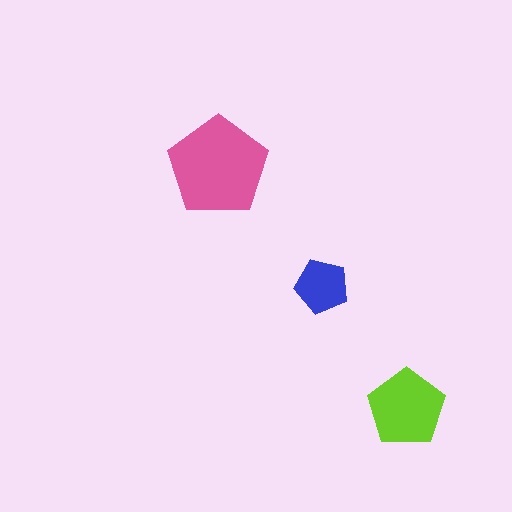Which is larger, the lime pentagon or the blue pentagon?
The lime one.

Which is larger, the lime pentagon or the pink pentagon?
The pink one.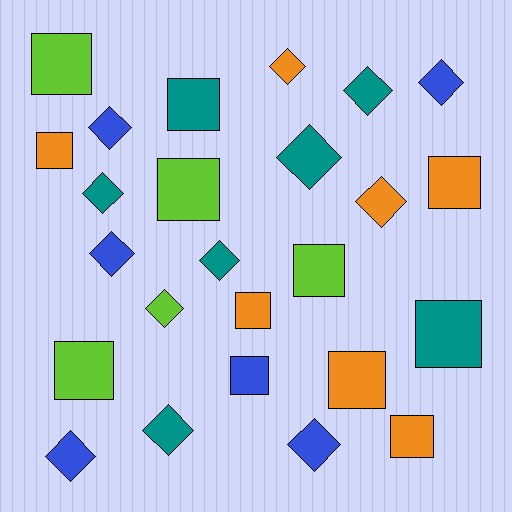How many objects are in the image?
There are 25 objects.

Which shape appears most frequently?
Diamond, with 13 objects.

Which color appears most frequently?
Orange, with 7 objects.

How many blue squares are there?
There is 1 blue square.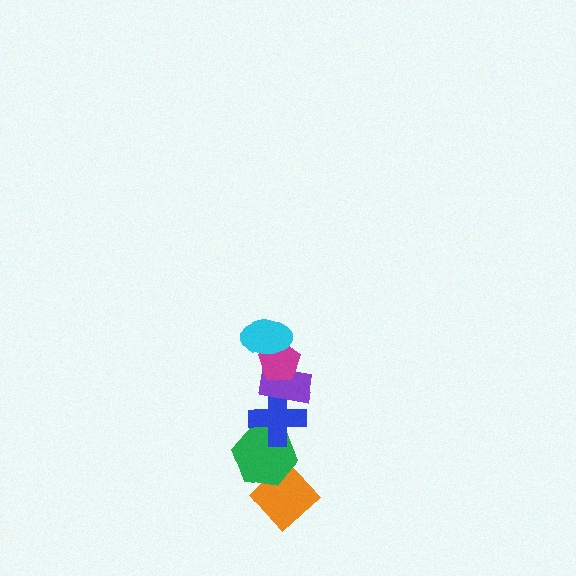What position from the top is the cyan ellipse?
The cyan ellipse is 1st from the top.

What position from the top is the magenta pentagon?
The magenta pentagon is 2nd from the top.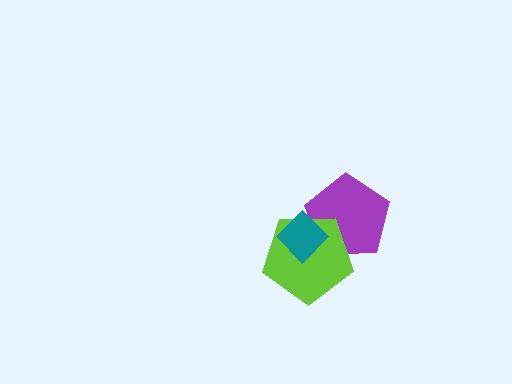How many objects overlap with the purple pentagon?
2 objects overlap with the purple pentagon.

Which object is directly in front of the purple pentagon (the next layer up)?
The lime pentagon is directly in front of the purple pentagon.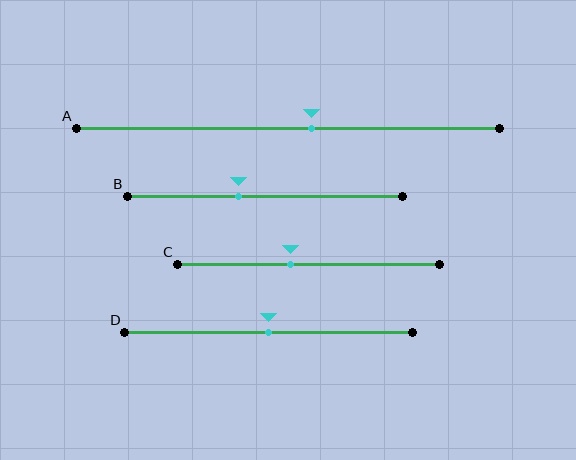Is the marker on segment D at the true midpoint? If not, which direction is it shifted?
Yes, the marker on segment D is at the true midpoint.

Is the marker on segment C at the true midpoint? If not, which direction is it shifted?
No, the marker on segment C is shifted to the left by about 7% of the segment length.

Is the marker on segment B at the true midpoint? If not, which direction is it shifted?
No, the marker on segment B is shifted to the left by about 10% of the segment length.